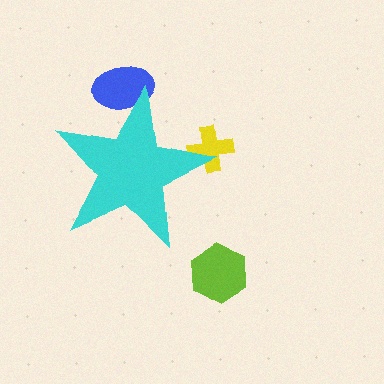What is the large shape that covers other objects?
A cyan star.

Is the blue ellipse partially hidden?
Yes, the blue ellipse is partially hidden behind the cyan star.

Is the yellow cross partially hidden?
Yes, the yellow cross is partially hidden behind the cyan star.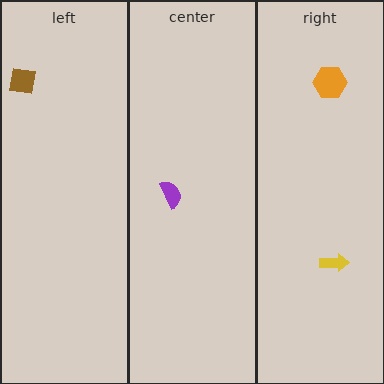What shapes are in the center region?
The purple semicircle.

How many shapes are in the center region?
1.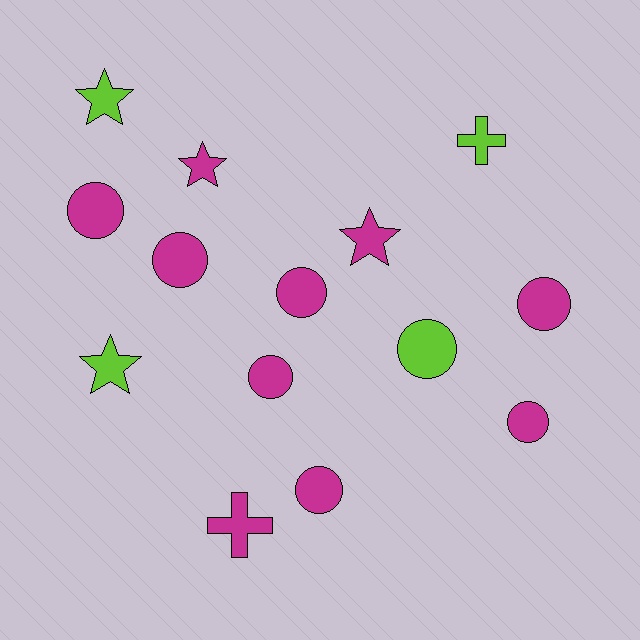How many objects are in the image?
There are 14 objects.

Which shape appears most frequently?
Circle, with 8 objects.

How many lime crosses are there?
There is 1 lime cross.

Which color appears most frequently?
Magenta, with 10 objects.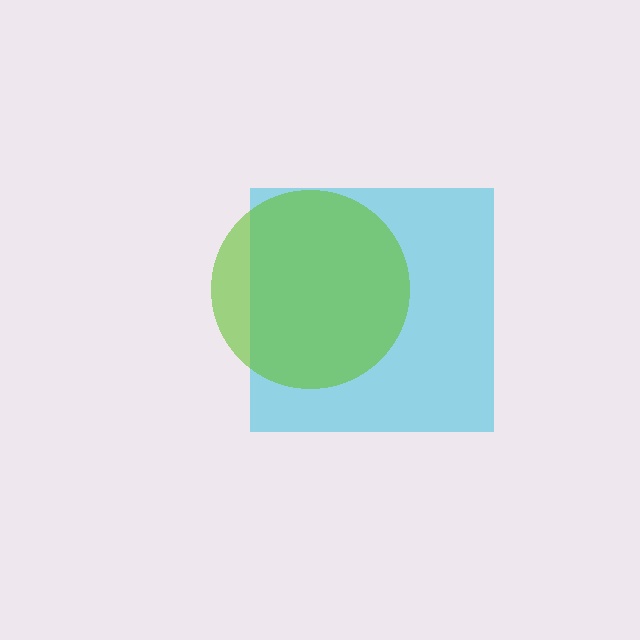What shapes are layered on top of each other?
The layered shapes are: a cyan square, a lime circle.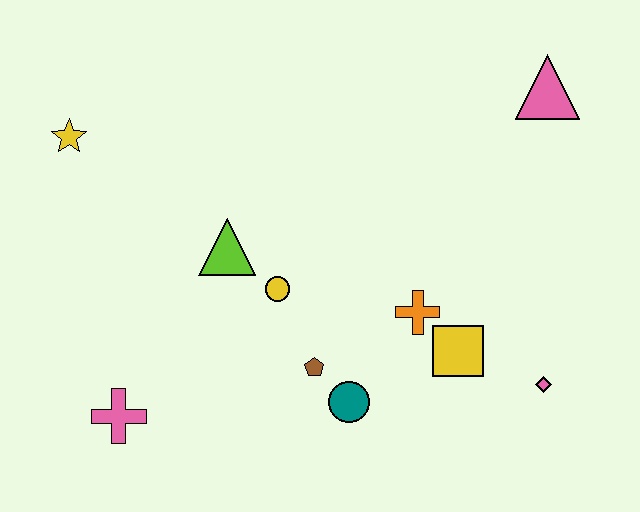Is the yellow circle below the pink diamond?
No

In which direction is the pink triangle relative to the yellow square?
The pink triangle is above the yellow square.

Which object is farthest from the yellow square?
The yellow star is farthest from the yellow square.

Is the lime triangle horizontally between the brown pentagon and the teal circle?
No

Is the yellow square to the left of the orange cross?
No